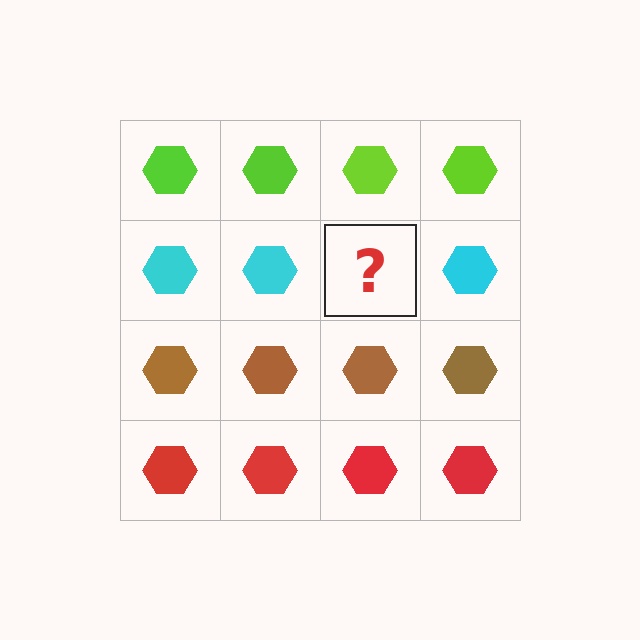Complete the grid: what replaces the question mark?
The question mark should be replaced with a cyan hexagon.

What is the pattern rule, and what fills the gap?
The rule is that each row has a consistent color. The gap should be filled with a cyan hexagon.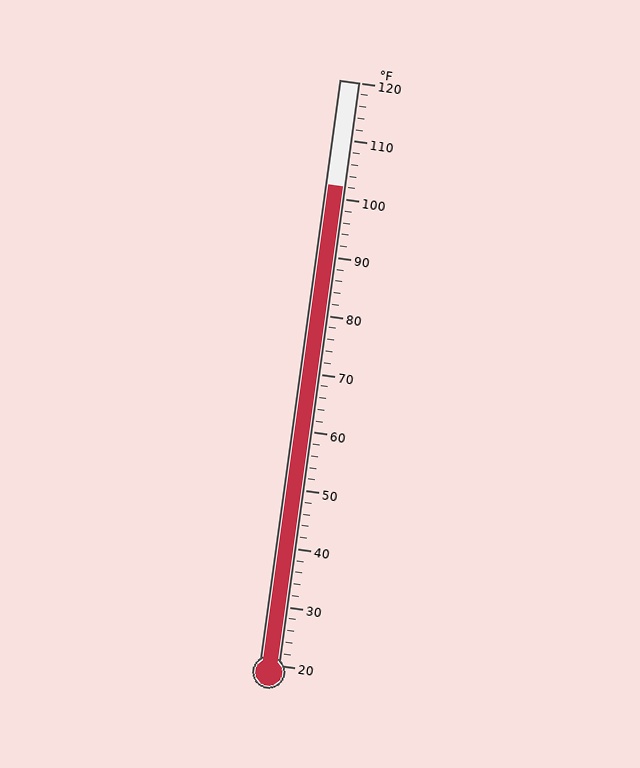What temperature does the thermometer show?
The thermometer shows approximately 102°F.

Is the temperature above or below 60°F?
The temperature is above 60°F.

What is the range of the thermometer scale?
The thermometer scale ranges from 20°F to 120°F.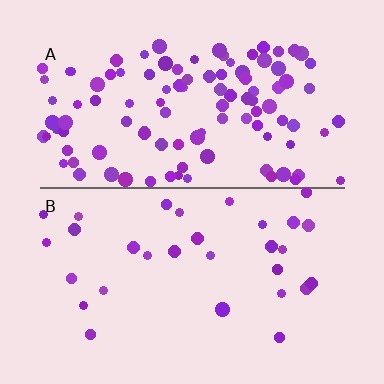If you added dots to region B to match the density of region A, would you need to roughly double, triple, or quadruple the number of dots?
Approximately triple.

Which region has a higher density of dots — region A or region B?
A (the top).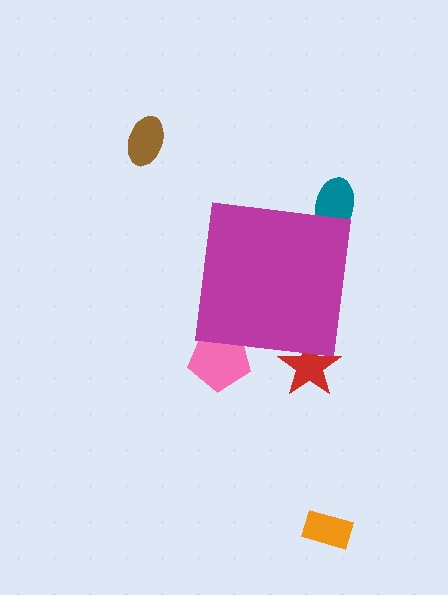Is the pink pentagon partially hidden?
Yes, the pink pentagon is partially hidden behind the magenta square.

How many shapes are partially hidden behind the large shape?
3 shapes are partially hidden.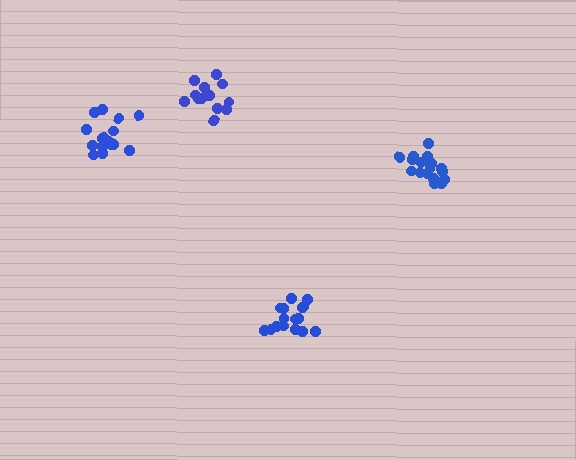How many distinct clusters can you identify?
There are 4 distinct clusters.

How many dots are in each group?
Group 1: 14 dots, Group 2: 16 dots, Group 3: 17 dots, Group 4: 19 dots (66 total).